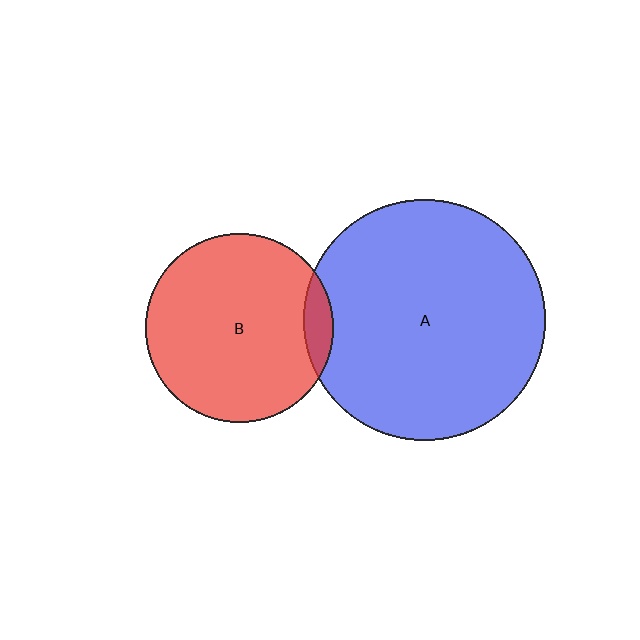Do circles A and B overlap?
Yes.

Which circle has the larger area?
Circle A (blue).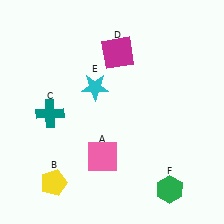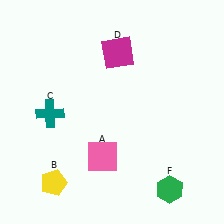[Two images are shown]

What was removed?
The cyan star (E) was removed in Image 2.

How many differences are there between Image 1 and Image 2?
There is 1 difference between the two images.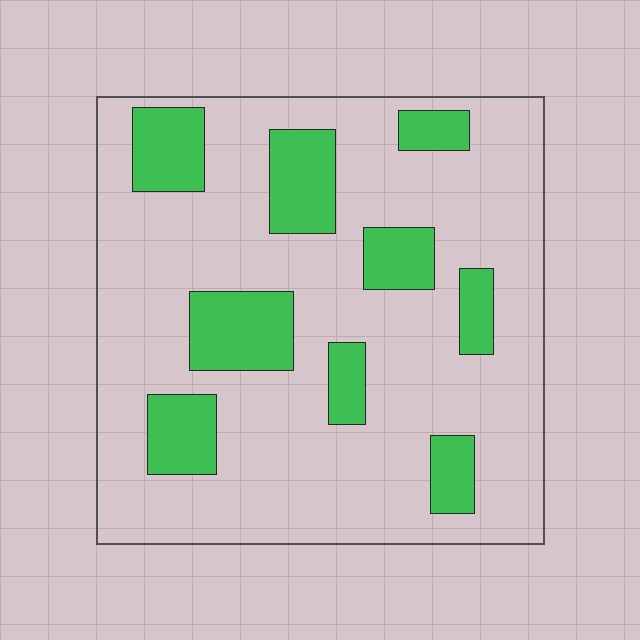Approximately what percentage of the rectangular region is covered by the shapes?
Approximately 20%.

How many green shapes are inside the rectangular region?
9.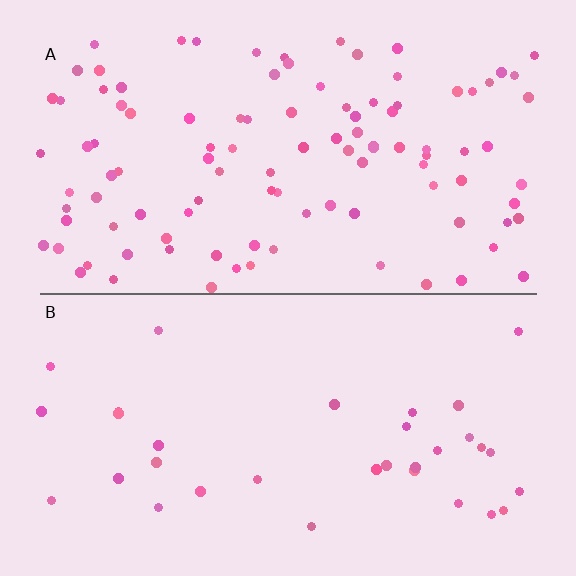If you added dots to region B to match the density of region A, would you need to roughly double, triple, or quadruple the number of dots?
Approximately triple.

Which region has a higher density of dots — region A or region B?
A (the top).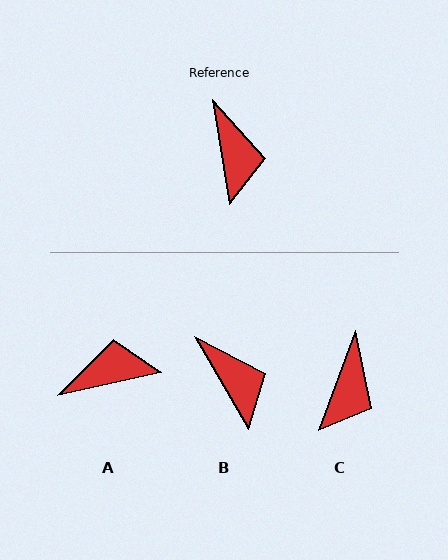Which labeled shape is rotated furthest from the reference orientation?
A, about 93 degrees away.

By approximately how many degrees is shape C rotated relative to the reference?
Approximately 30 degrees clockwise.